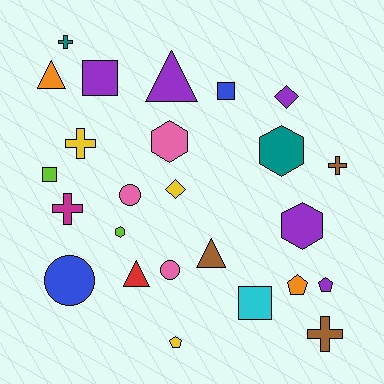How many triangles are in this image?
There are 4 triangles.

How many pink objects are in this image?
There are 3 pink objects.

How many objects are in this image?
There are 25 objects.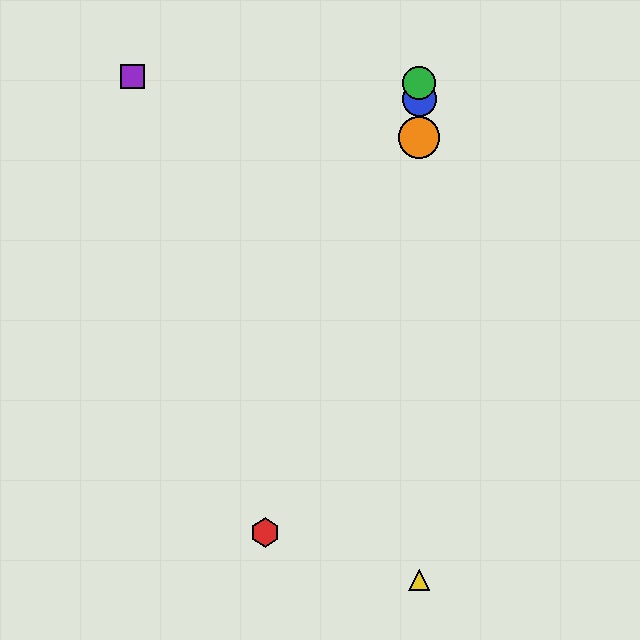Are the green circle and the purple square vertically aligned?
No, the green circle is at x≈419 and the purple square is at x≈133.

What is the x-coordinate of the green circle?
The green circle is at x≈419.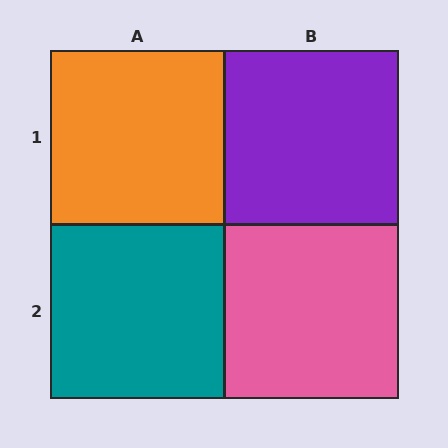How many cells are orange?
1 cell is orange.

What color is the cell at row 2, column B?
Pink.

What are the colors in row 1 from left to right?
Orange, purple.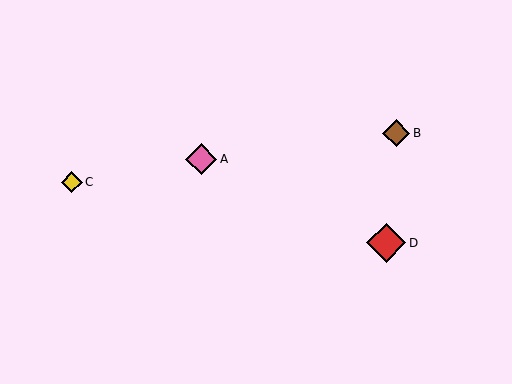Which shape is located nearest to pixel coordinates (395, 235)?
The red diamond (labeled D) at (386, 243) is nearest to that location.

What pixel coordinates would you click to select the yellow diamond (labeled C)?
Click at (72, 182) to select the yellow diamond C.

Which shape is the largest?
The red diamond (labeled D) is the largest.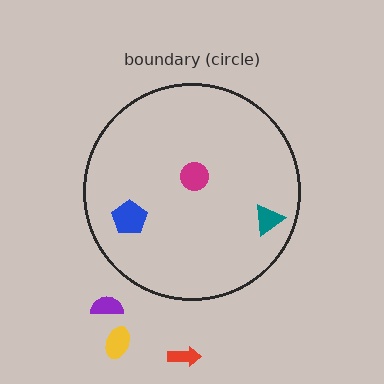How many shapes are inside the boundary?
3 inside, 3 outside.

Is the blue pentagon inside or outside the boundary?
Inside.